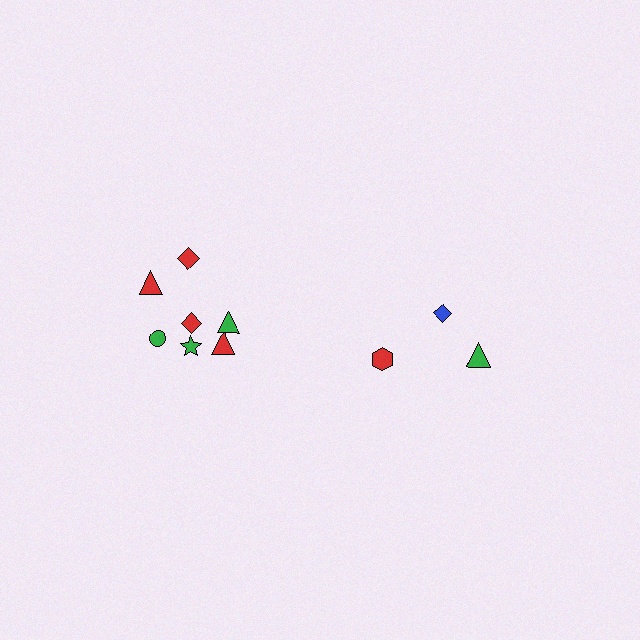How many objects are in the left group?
There are 7 objects.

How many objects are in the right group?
There are 3 objects.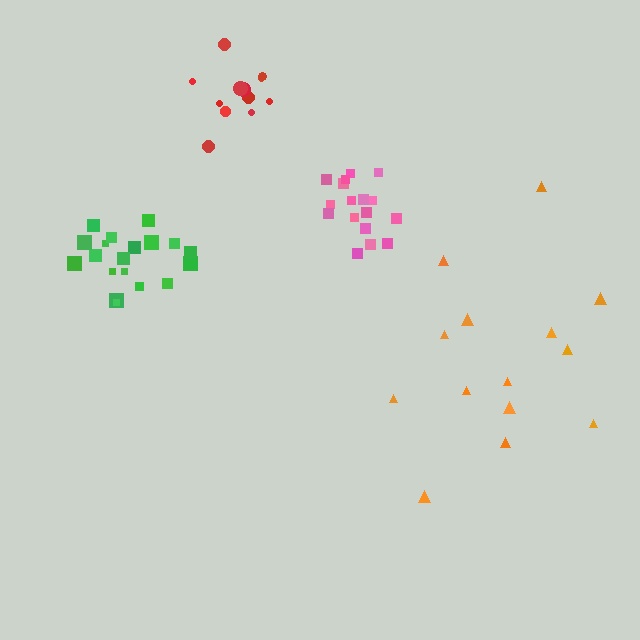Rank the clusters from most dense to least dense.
pink, green, red, orange.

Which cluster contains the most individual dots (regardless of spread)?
Green (19).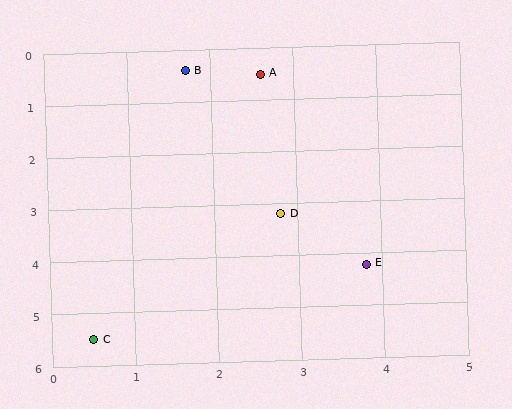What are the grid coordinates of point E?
Point E is at approximately (3.8, 4.2).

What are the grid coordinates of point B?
Point B is at approximately (1.7, 0.4).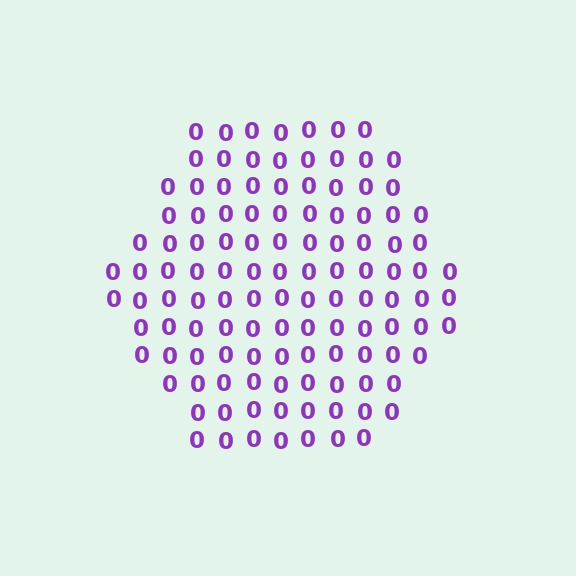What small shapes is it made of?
It is made of small digit 0's.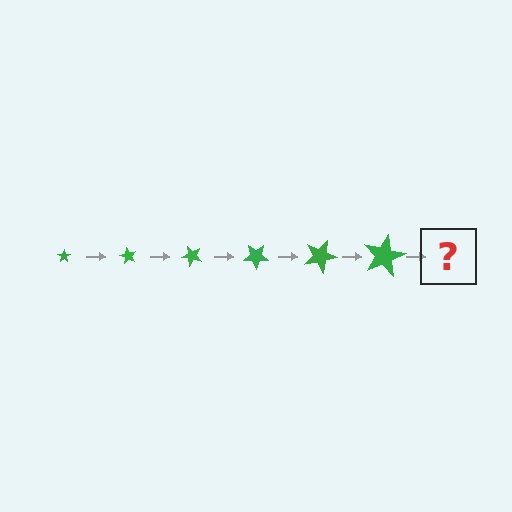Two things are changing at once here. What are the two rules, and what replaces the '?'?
The two rules are that the star grows larger each step and it rotates 60 degrees each step. The '?' should be a star, larger than the previous one and rotated 360 degrees from the start.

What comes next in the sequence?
The next element should be a star, larger than the previous one and rotated 360 degrees from the start.